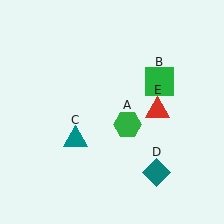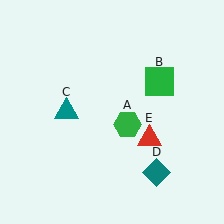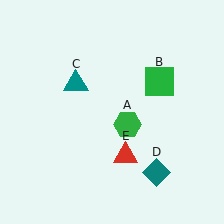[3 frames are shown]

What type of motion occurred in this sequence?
The teal triangle (object C), red triangle (object E) rotated clockwise around the center of the scene.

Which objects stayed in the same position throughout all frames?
Green hexagon (object A) and green square (object B) and teal diamond (object D) remained stationary.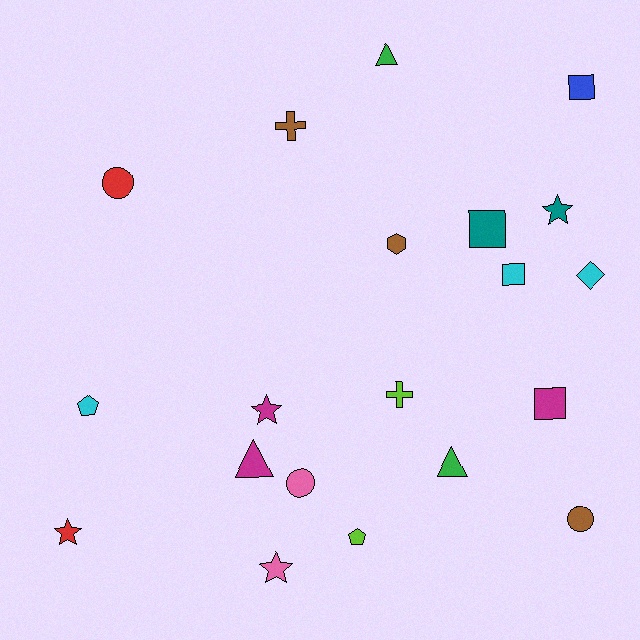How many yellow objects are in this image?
There are no yellow objects.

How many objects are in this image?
There are 20 objects.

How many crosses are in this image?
There are 2 crosses.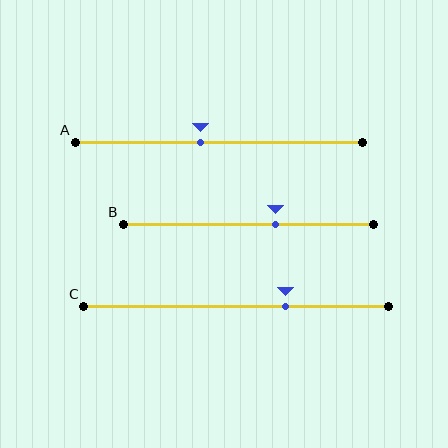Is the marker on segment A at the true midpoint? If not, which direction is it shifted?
No, the marker on segment A is shifted to the left by about 6% of the segment length.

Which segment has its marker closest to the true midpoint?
Segment A has its marker closest to the true midpoint.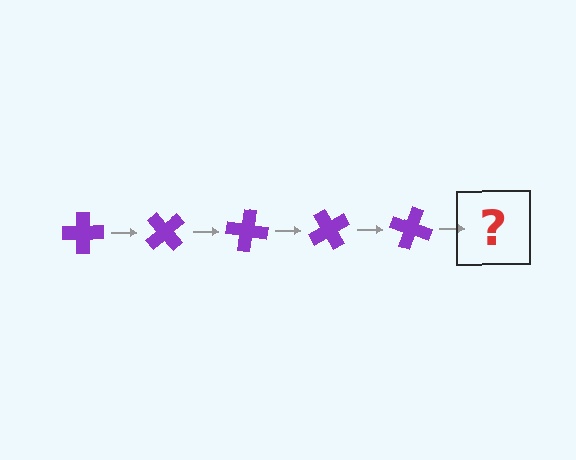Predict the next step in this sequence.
The next step is a purple cross rotated 250 degrees.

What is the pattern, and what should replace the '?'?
The pattern is that the cross rotates 50 degrees each step. The '?' should be a purple cross rotated 250 degrees.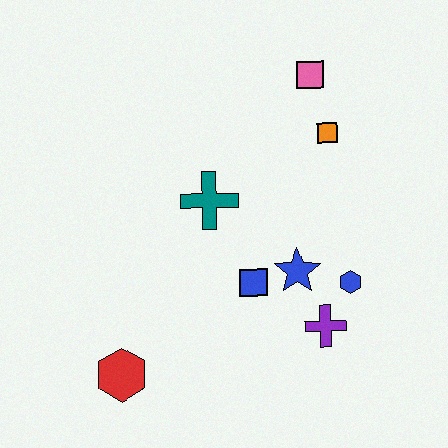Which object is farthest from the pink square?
The red hexagon is farthest from the pink square.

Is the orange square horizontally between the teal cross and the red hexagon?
No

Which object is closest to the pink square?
The orange square is closest to the pink square.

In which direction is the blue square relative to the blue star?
The blue square is to the left of the blue star.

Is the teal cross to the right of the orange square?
No